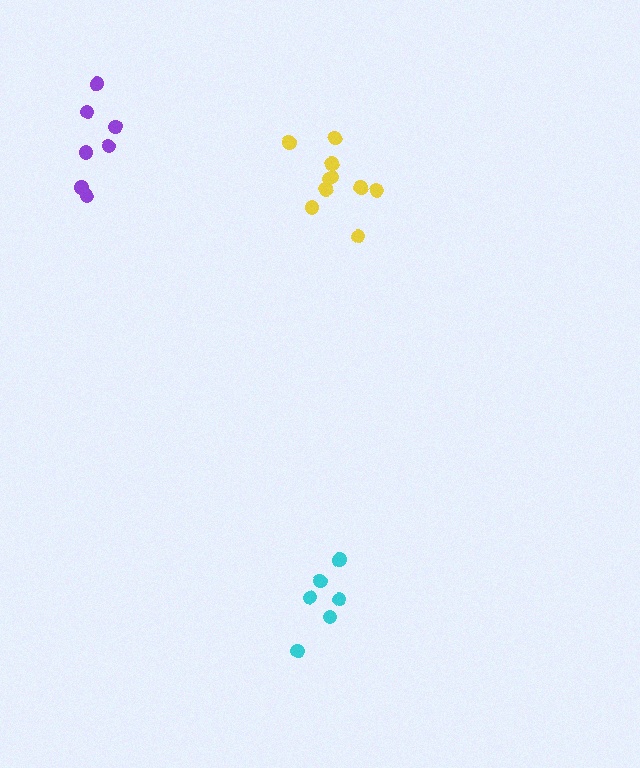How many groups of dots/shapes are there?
There are 3 groups.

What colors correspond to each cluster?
The clusters are colored: yellow, purple, cyan.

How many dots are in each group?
Group 1: 10 dots, Group 2: 7 dots, Group 3: 6 dots (23 total).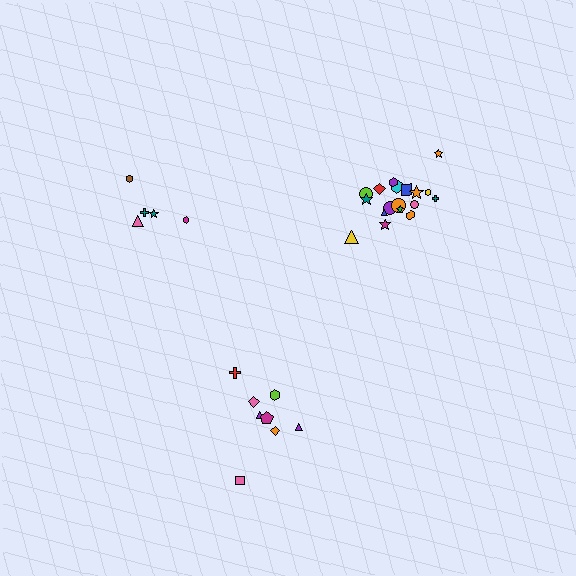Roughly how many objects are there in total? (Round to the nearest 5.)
Roughly 30 objects in total.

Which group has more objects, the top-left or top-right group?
The top-right group.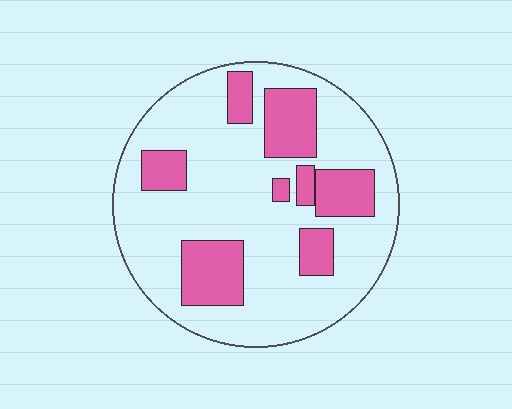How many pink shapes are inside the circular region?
8.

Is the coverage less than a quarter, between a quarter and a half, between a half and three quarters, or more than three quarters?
Between a quarter and a half.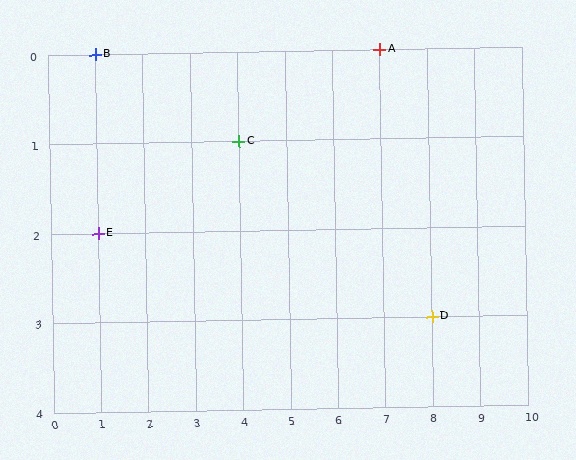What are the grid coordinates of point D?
Point D is at grid coordinates (8, 3).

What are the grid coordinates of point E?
Point E is at grid coordinates (1, 2).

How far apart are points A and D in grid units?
Points A and D are 1 column and 3 rows apart (about 3.2 grid units diagonally).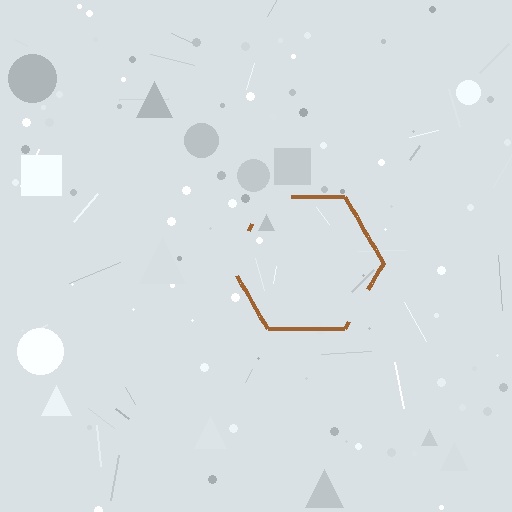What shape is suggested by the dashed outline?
The dashed outline suggests a hexagon.